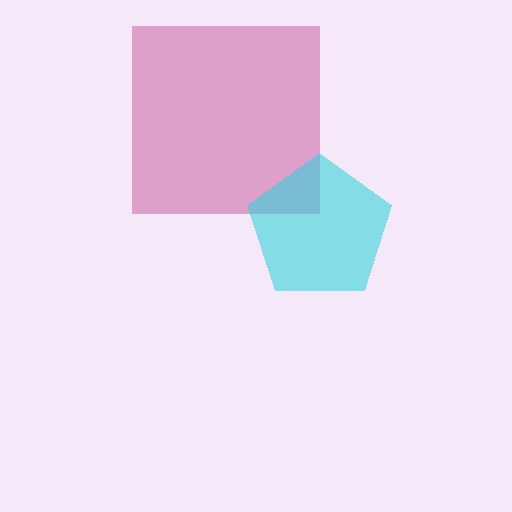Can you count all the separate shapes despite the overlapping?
Yes, there are 2 separate shapes.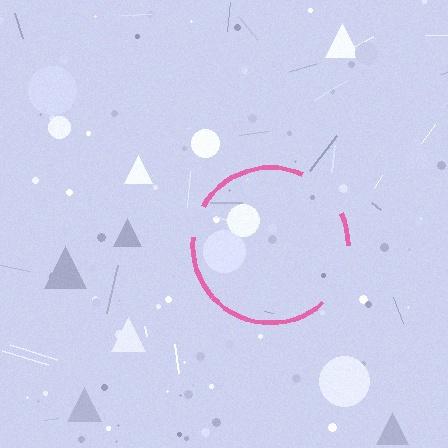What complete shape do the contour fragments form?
The contour fragments form a circle.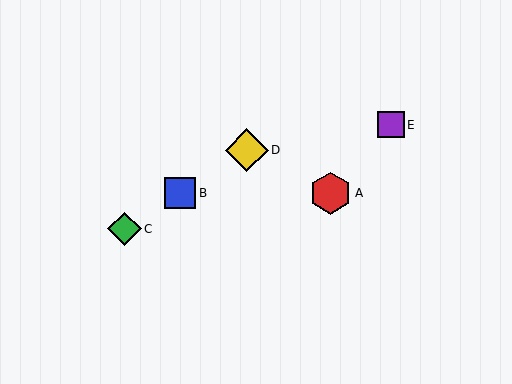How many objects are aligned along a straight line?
3 objects (B, C, D) are aligned along a straight line.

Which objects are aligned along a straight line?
Objects B, C, D are aligned along a straight line.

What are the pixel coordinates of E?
Object E is at (391, 125).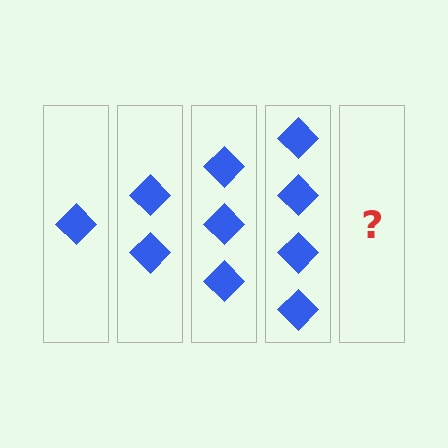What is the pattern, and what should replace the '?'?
The pattern is that each step adds one more diamond. The '?' should be 5 diamonds.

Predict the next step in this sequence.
The next step is 5 diamonds.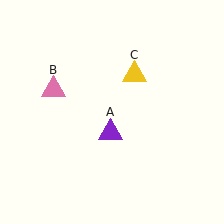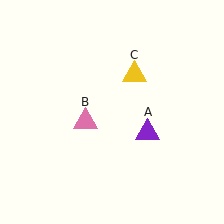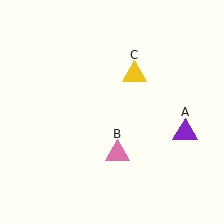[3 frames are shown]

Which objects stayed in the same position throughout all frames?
Yellow triangle (object C) remained stationary.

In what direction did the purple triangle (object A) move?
The purple triangle (object A) moved right.